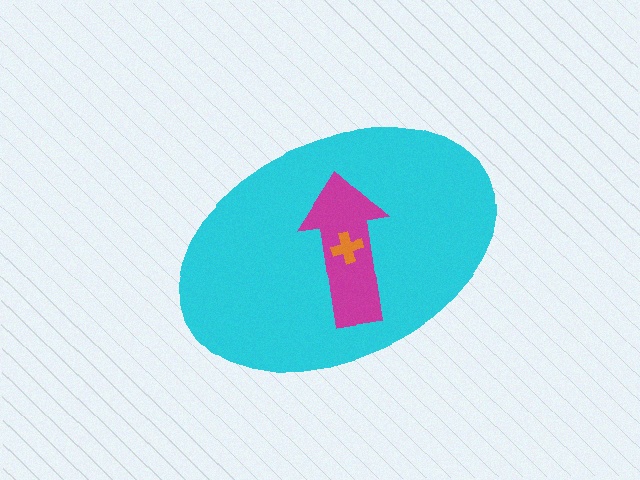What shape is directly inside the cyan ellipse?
The magenta arrow.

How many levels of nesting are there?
3.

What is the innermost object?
The orange cross.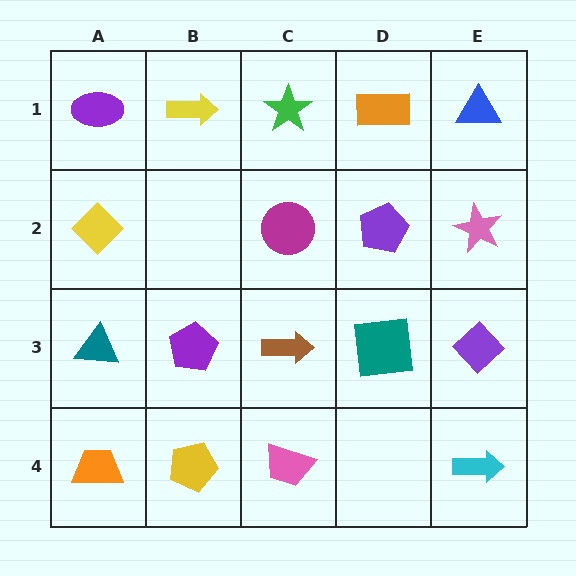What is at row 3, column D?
A teal square.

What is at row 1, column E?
A blue triangle.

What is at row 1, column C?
A green star.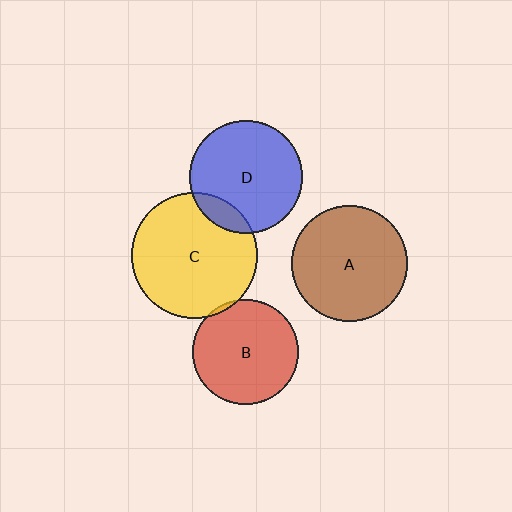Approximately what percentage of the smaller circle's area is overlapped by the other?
Approximately 5%.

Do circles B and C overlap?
Yes.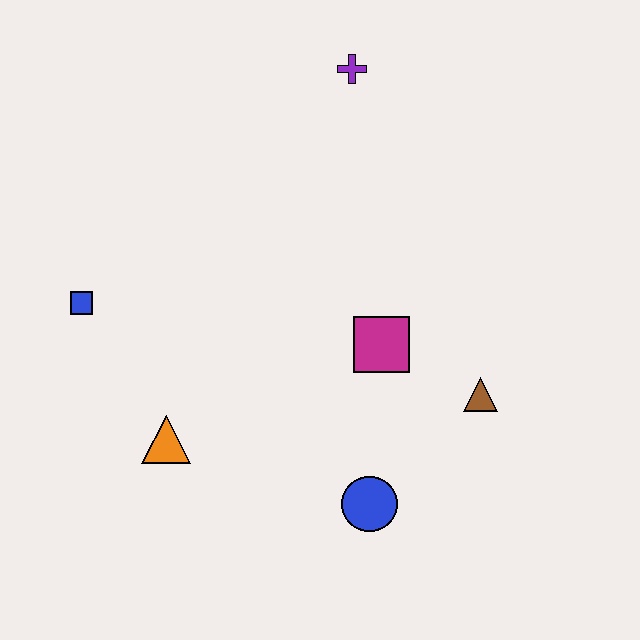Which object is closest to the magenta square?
The brown triangle is closest to the magenta square.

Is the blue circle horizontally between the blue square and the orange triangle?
No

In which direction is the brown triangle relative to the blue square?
The brown triangle is to the right of the blue square.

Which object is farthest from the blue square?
The brown triangle is farthest from the blue square.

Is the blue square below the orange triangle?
No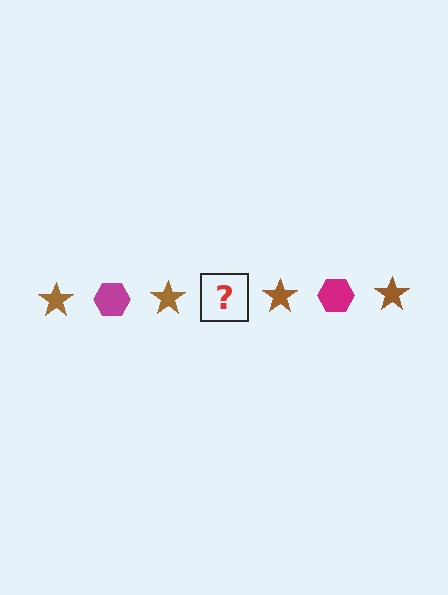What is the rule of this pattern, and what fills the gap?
The rule is that the pattern alternates between brown star and magenta hexagon. The gap should be filled with a magenta hexagon.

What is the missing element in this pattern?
The missing element is a magenta hexagon.